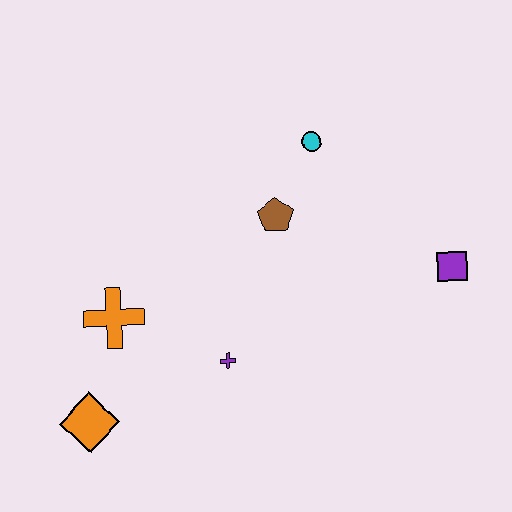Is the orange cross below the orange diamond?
No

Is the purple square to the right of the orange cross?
Yes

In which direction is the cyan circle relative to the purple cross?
The cyan circle is above the purple cross.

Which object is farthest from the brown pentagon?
The orange diamond is farthest from the brown pentagon.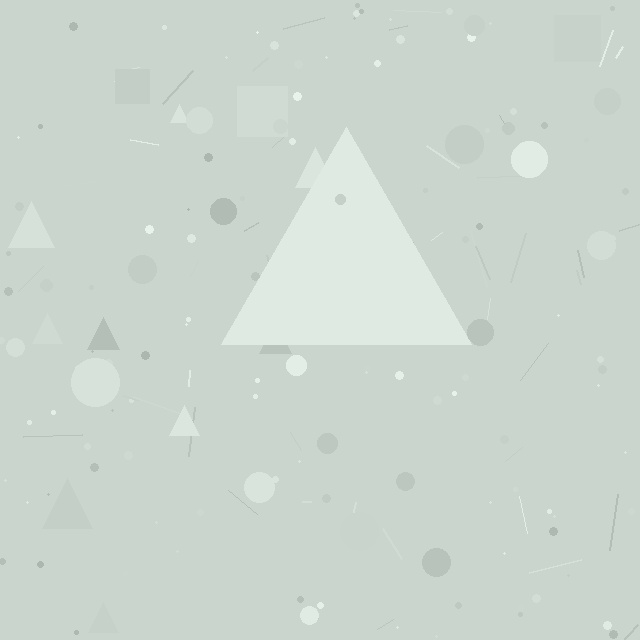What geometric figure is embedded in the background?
A triangle is embedded in the background.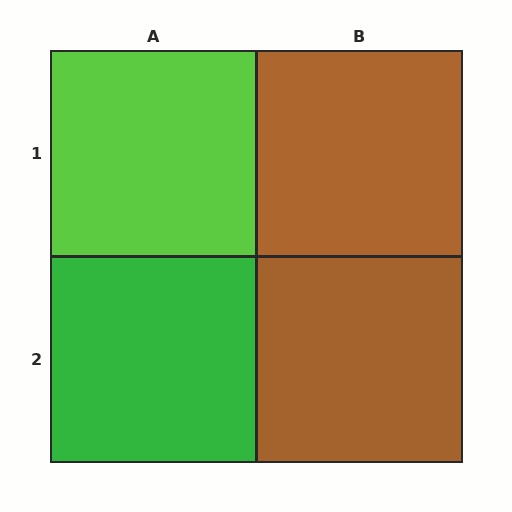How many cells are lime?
1 cell is lime.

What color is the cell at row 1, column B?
Brown.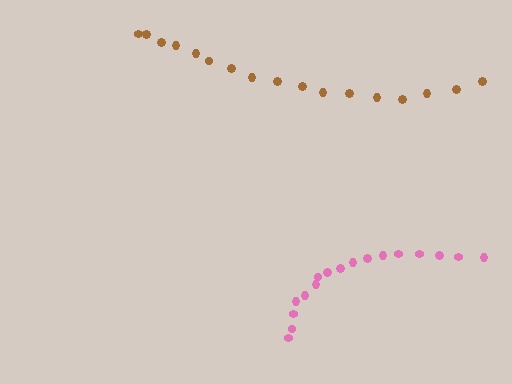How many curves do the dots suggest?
There are 2 distinct paths.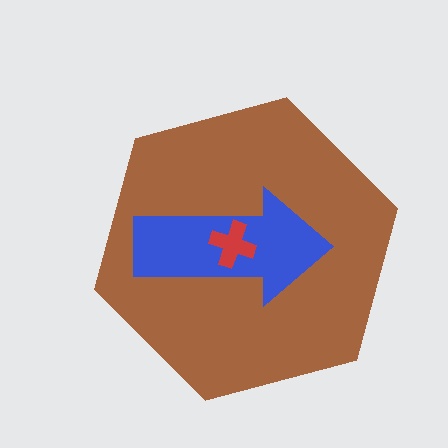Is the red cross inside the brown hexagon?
Yes.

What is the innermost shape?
The red cross.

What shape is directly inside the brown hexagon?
The blue arrow.